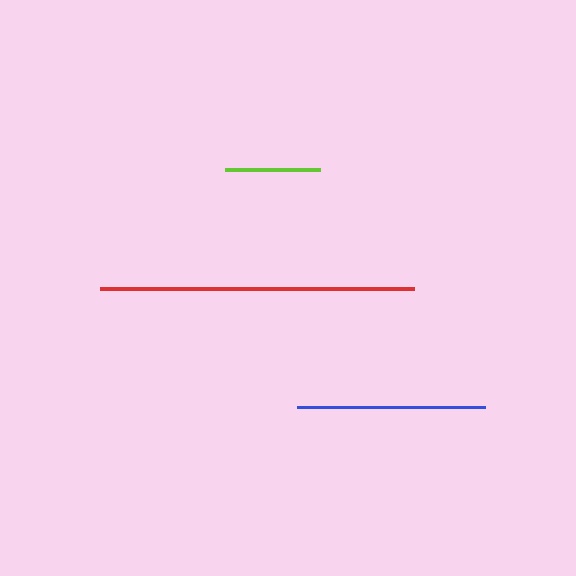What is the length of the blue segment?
The blue segment is approximately 188 pixels long.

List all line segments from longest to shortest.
From longest to shortest: red, blue, lime.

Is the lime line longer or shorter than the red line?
The red line is longer than the lime line.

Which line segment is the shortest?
The lime line is the shortest at approximately 95 pixels.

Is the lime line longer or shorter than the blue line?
The blue line is longer than the lime line.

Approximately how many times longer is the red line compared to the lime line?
The red line is approximately 3.3 times the length of the lime line.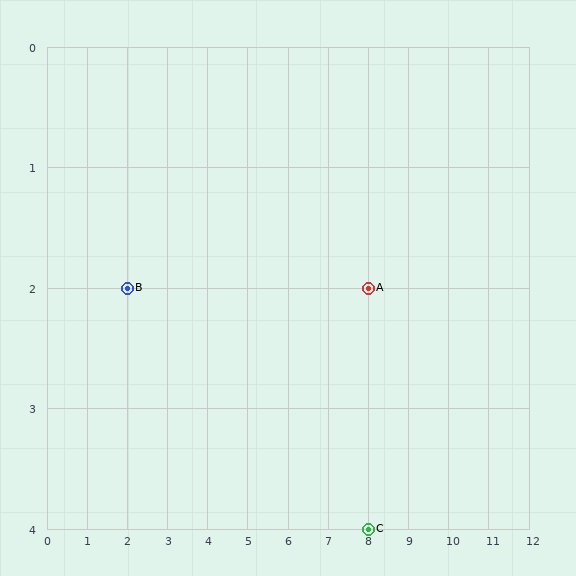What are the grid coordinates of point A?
Point A is at grid coordinates (8, 2).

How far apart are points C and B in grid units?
Points C and B are 6 columns and 2 rows apart (about 6.3 grid units diagonally).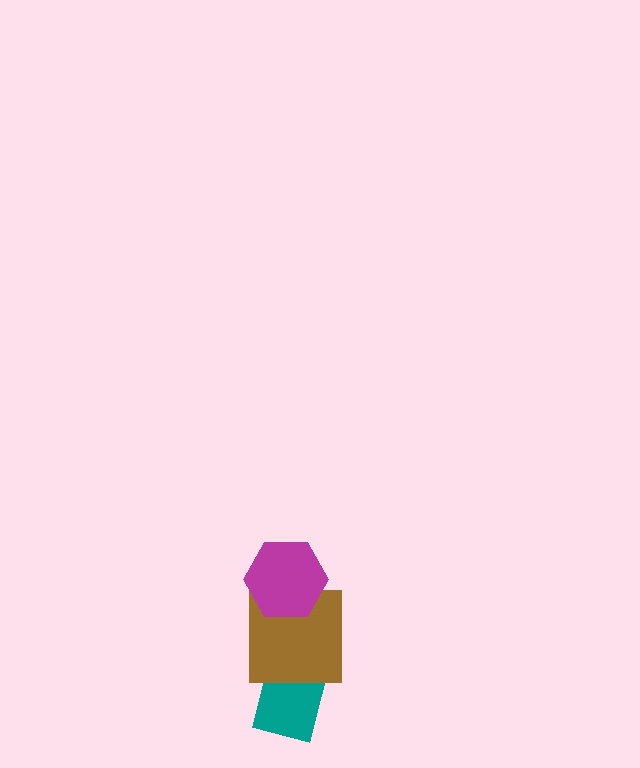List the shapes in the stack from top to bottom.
From top to bottom: the magenta hexagon, the brown square, the teal rectangle.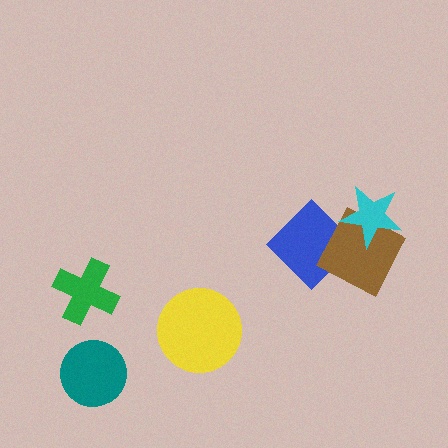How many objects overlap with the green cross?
0 objects overlap with the green cross.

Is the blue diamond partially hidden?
Yes, it is partially covered by another shape.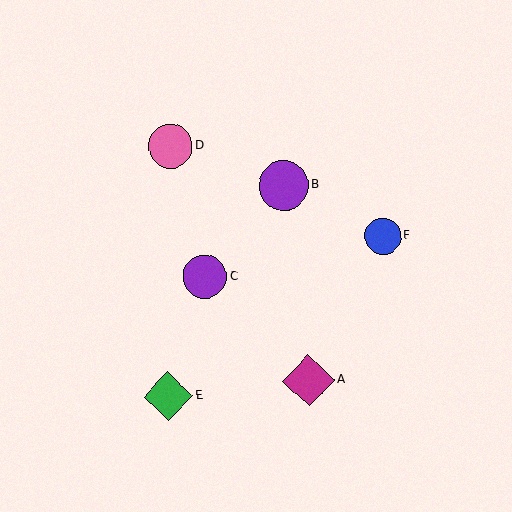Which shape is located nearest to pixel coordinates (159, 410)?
The green diamond (labeled E) at (168, 396) is nearest to that location.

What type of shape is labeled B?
Shape B is a purple circle.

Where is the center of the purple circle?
The center of the purple circle is at (205, 277).